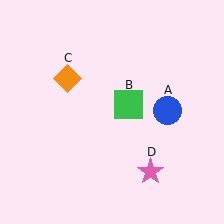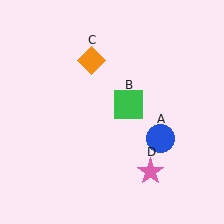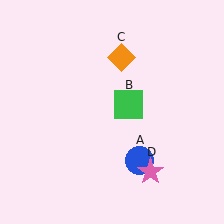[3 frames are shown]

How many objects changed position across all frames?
2 objects changed position: blue circle (object A), orange diamond (object C).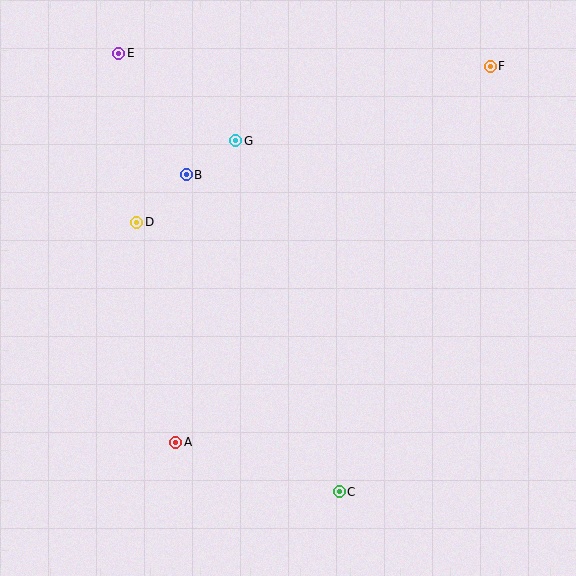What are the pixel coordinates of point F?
Point F is at (490, 66).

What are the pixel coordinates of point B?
Point B is at (186, 175).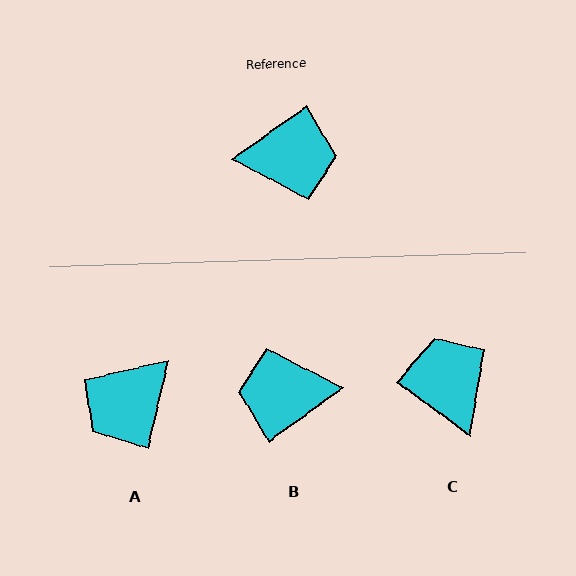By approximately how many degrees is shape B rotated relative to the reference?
Approximately 179 degrees clockwise.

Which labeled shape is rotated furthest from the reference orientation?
B, about 179 degrees away.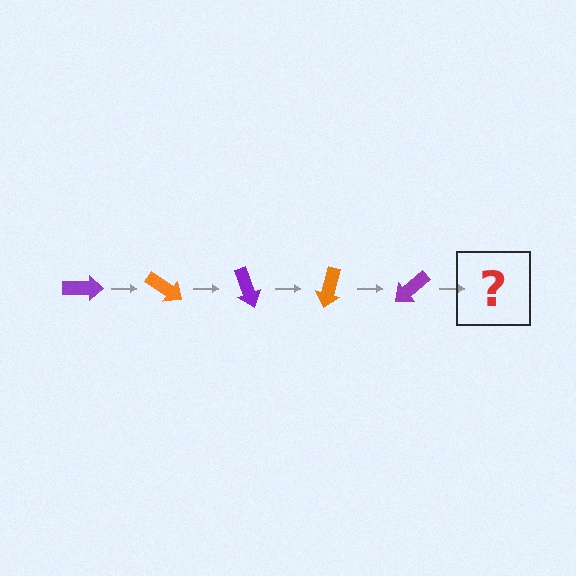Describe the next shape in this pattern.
It should be an orange arrow, rotated 175 degrees from the start.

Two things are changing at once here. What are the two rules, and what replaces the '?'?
The two rules are that it rotates 35 degrees each step and the color cycles through purple and orange. The '?' should be an orange arrow, rotated 175 degrees from the start.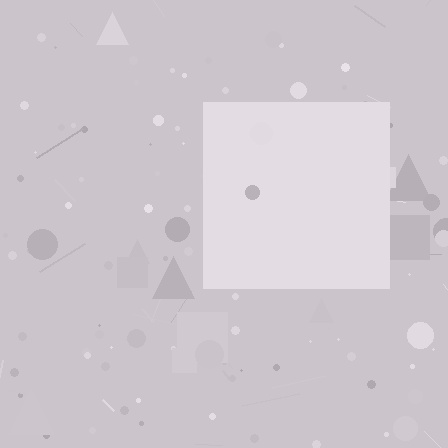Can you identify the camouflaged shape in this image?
The camouflaged shape is a square.